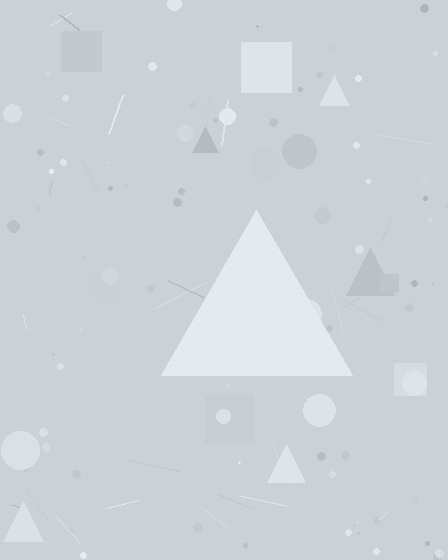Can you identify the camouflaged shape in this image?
The camouflaged shape is a triangle.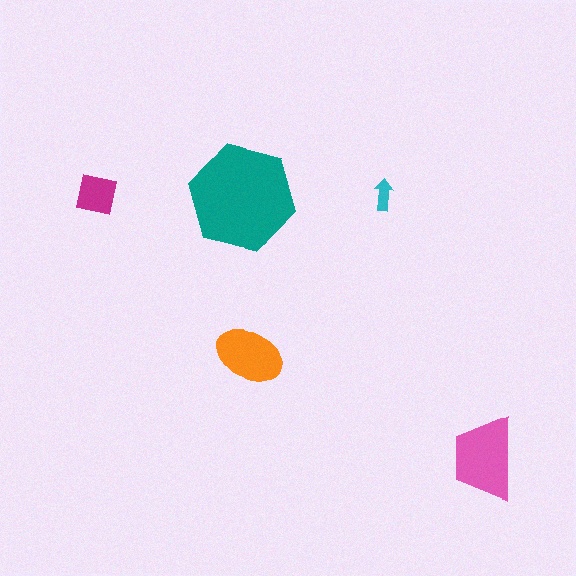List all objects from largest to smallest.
The teal hexagon, the pink trapezoid, the orange ellipse, the magenta square, the cyan arrow.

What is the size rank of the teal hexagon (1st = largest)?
1st.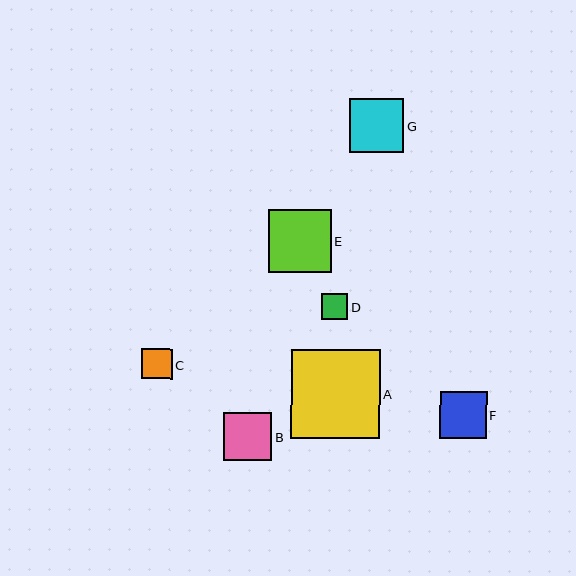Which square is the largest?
Square A is the largest with a size of approximately 89 pixels.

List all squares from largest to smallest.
From largest to smallest: A, E, G, B, F, C, D.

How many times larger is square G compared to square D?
Square G is approximately 2.1 times the size of square D.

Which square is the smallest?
Square D is the smallest with a size of approximately 26 pixels.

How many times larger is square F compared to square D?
Square F is approximately 1.8 times the size of square D.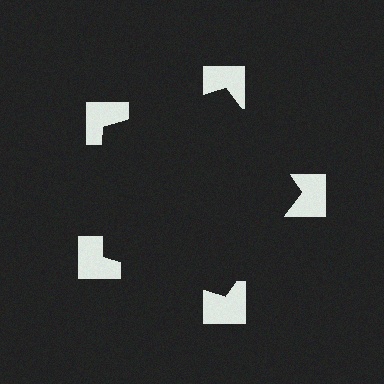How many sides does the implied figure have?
5 sides.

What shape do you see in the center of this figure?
An illusory pentagon — its edges are inferred from the aligned wedge cuts in the notched squares, not physically drawn.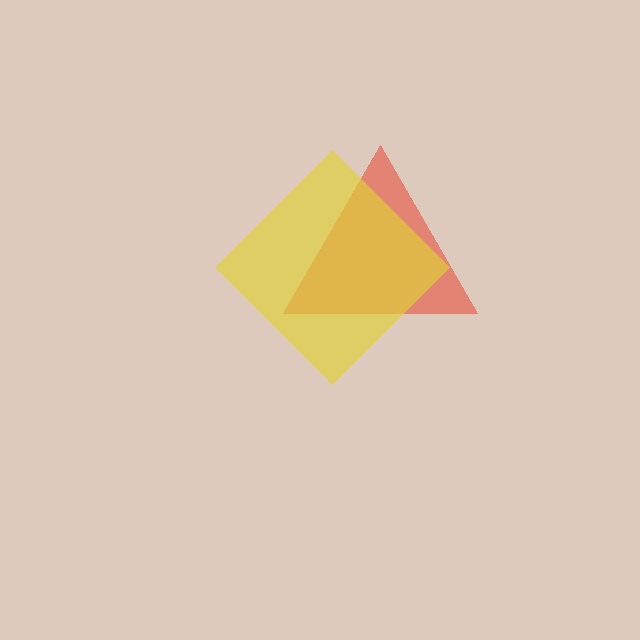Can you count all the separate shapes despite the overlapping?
Yes, there are 2 separate shapes.